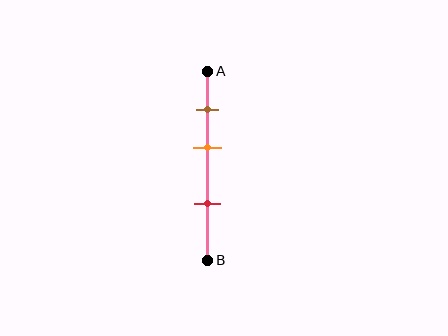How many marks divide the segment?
There are 3 marks dividing the segment.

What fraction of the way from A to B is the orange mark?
The orange mark is approximately 40% (0.4) of the way from A to B.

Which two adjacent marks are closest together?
The brown and orange marks are the closest adjacent pair.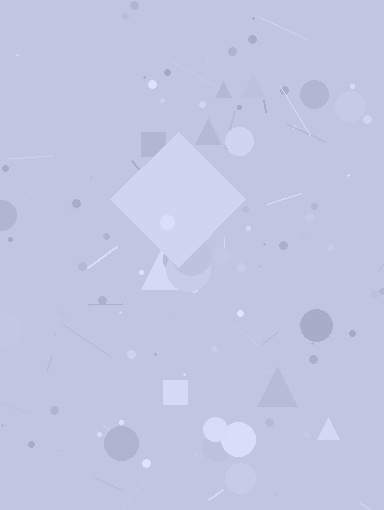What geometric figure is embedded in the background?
A diamond is embedded in the background.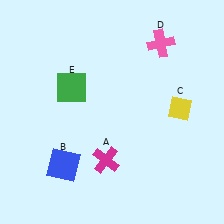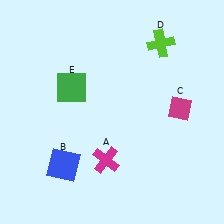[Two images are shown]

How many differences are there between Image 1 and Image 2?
There are 2 differences between the two images.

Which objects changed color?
C changed from yellow to magenta. D changed from pink to lime.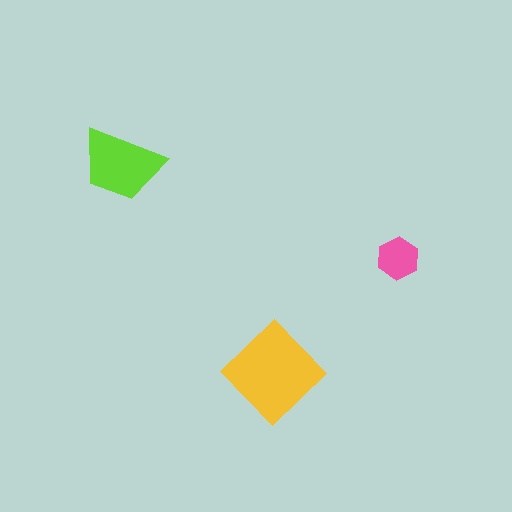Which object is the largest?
The yellow diamond.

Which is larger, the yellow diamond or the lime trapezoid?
The yellow diamond.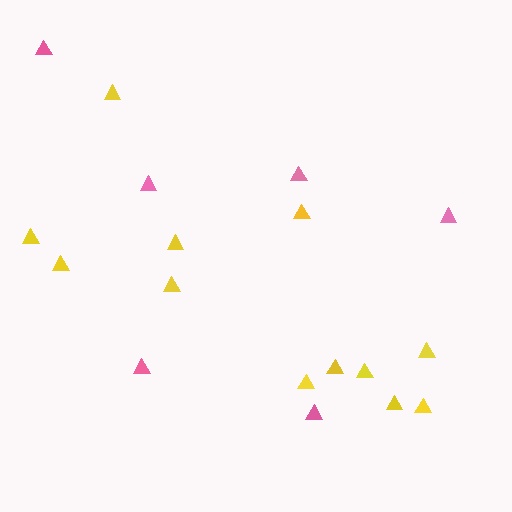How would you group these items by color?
There are 2 groups: one group of yellow triangles (12) and one group of pink triangles (6).